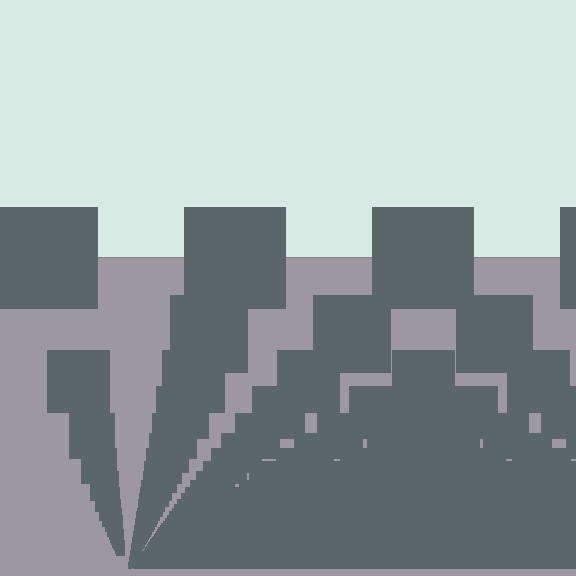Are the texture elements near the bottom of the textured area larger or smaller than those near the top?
Smaller. The gradient is inverted — elements near the bottom are smaller and denser.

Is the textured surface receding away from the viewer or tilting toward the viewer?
The surface appears to tilt toward the viewer. Texture elements get larger and sparser toward the top.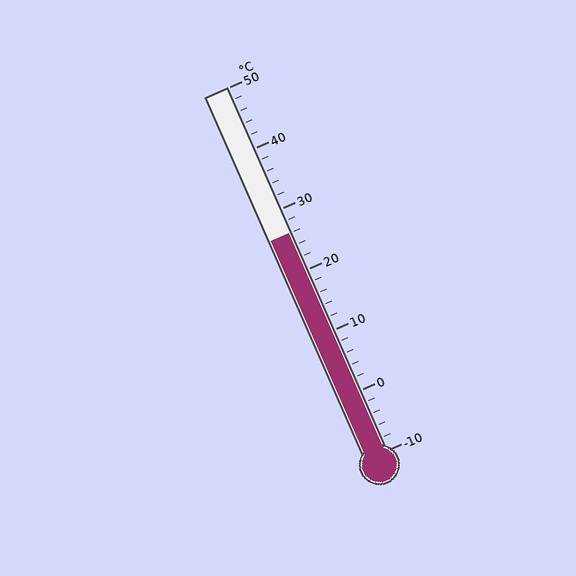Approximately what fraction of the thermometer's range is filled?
The thermometer is filled to approximately 60% of its range.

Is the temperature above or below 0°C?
The temperature is above 0°C.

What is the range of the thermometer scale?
The thermometer scale ranges from -10°C to 50°C.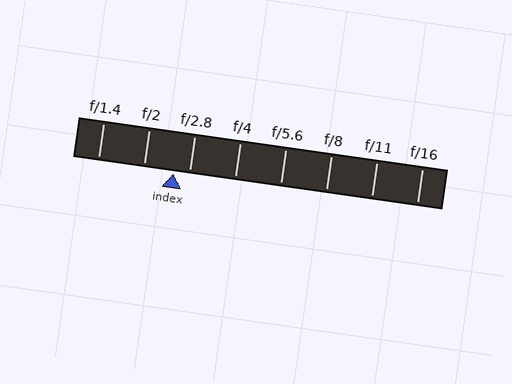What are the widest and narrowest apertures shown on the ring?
The widest aperture shown is f/1.4 and the narrowest is f/16.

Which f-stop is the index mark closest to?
The index mark is closest to f/2.8.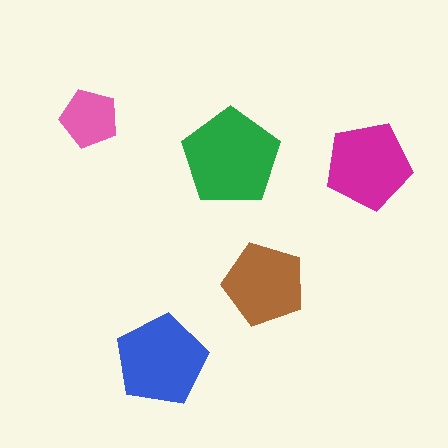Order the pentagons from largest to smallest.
the green one, the blue one, the magenta one, the brown one, the pink one.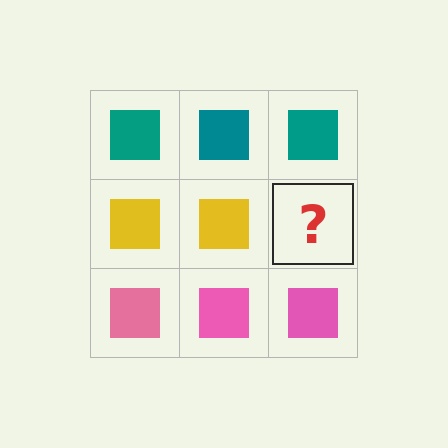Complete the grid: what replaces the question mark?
The question mark should be replaced with a yellow square.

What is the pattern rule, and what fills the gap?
The rule is that each row has a consistent color. The gap should be filled with a yellow square.